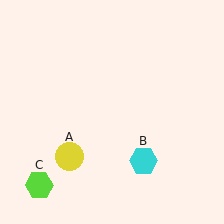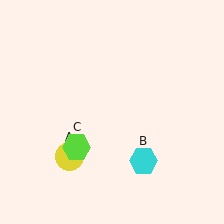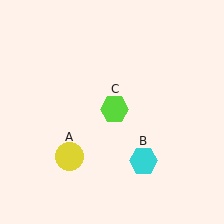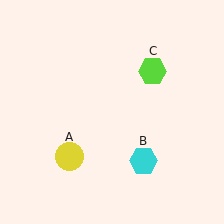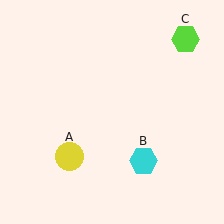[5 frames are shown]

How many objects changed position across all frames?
1 object changed position: lime hexagon (object C).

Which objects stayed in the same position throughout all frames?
Yellow circle (object A) and cyan hexagon (object B) remained stationary.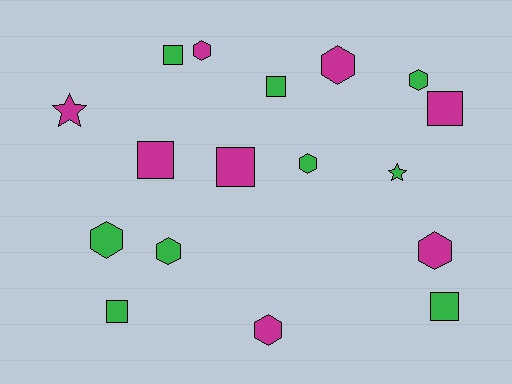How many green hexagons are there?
There are 4 green hexagons.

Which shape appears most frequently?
Hexagon, with 8 objects.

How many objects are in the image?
There are 17 objects.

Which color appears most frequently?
Green, with 9 objects.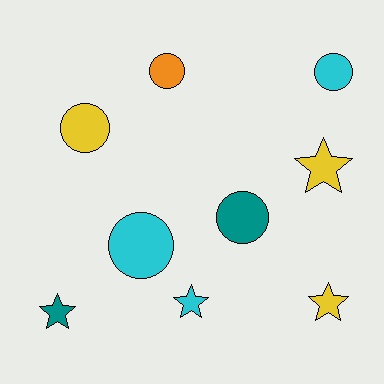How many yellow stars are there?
There are 2 yellow stars.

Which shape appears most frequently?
Circle, with 5 objects.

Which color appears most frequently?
Cyan, with 3 objects.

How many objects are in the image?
There are 9 objects.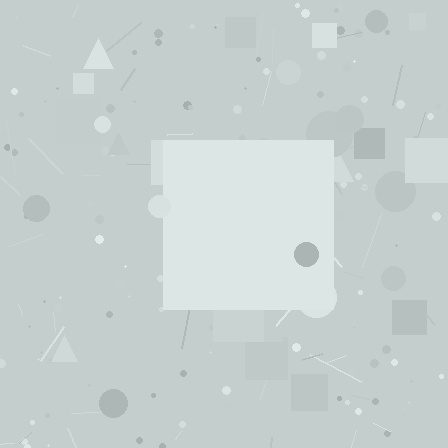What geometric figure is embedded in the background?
A square is embedded in the background.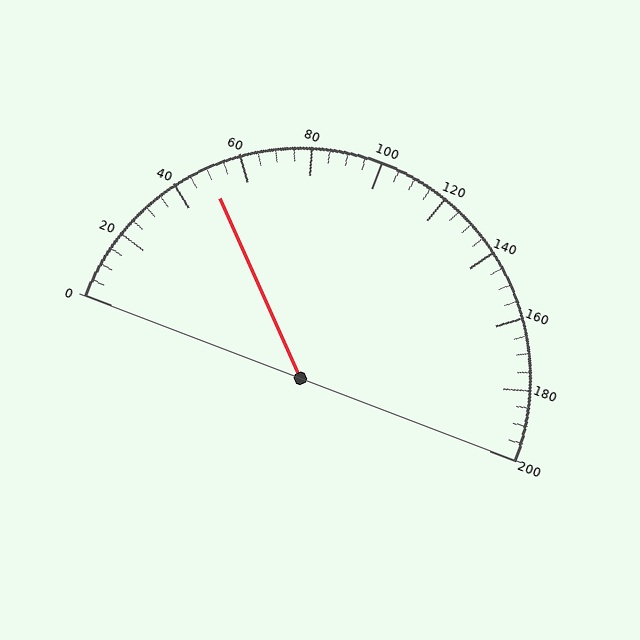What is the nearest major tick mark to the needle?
The nearest major tick mark is 40.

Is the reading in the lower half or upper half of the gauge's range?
The reading is in the lower half of the range (0 to 200).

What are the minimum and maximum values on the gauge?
The gauge ranges from 0 to 200.